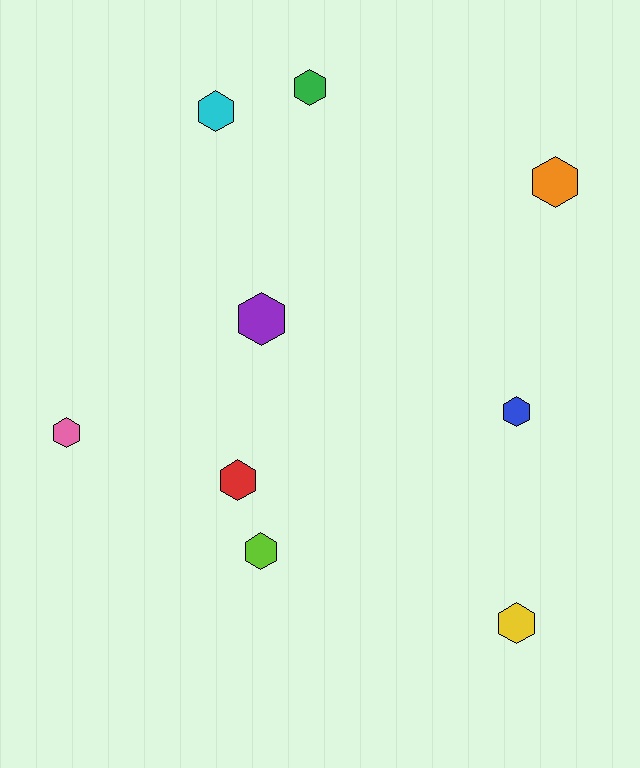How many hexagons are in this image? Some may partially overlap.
There are 9 hexagons.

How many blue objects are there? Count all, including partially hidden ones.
There is 1 blue object.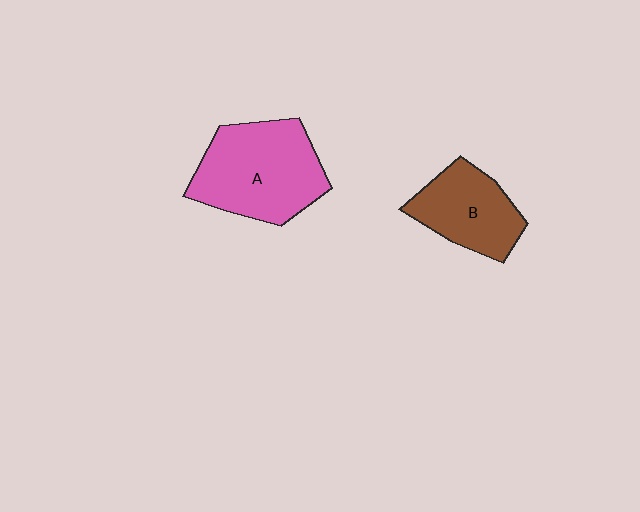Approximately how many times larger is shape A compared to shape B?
Approximately 1.5 times.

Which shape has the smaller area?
Shape B (brown).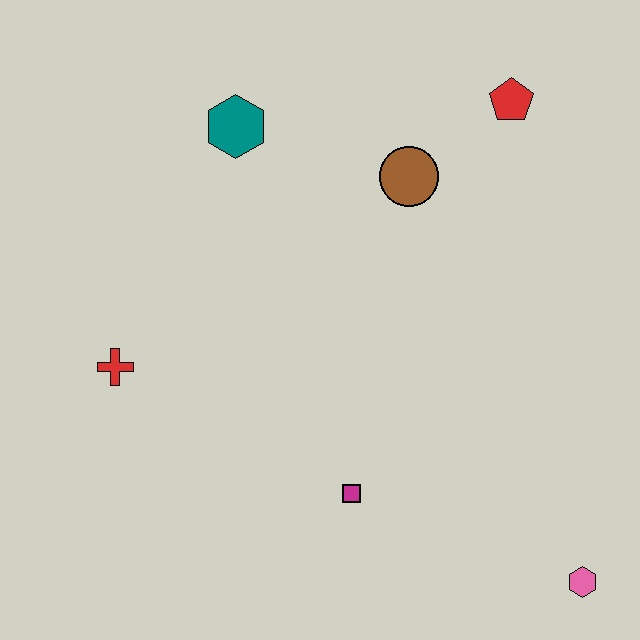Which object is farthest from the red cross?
The pink hexagon is farthest from the red cross.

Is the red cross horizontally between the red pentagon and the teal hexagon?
No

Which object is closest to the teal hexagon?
The brown circle is closest to the teal hexagon.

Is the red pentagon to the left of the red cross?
No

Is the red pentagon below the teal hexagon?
No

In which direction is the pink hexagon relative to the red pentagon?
The pink hexagon is below the red pentagon.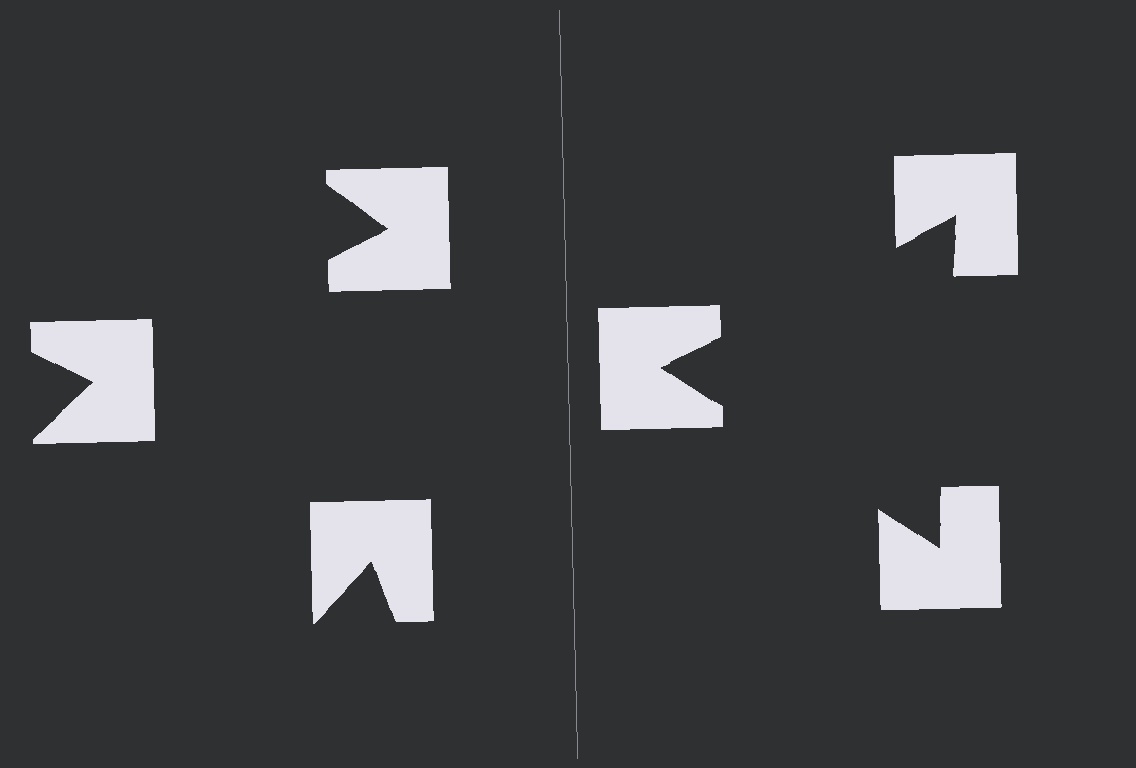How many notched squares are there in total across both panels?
6 — 3 on each side.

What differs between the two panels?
The notched squares are positioned identically on both sides; only the wedge orientations differ. On the right they align to a triangle; on the left they are misaligned.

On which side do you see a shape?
An illusory triangle appears on the right side. On the left side the wedge cuts are rotated, so no coherent shape forms.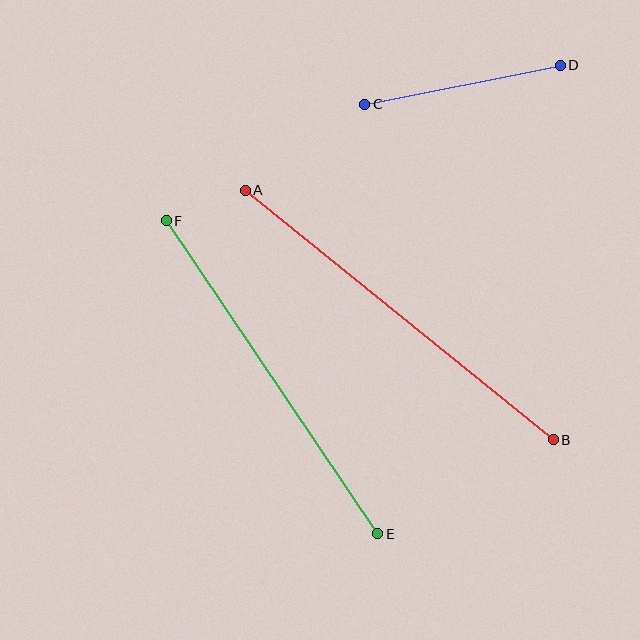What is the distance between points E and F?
The distance is approximately 378 pixels.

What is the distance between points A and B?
The distance is approximately 397 pixels.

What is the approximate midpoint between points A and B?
The midpoint is at approximately (399, 315) pixels.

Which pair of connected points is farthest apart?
Points A and B are farthest apart.